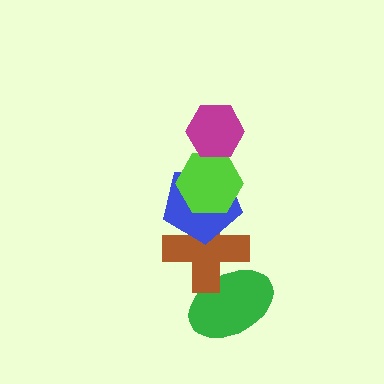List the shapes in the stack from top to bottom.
From top to bottom: the magenta hexagon, the lime hexagon, the blue pentagon, the brown cross, the green ellipse.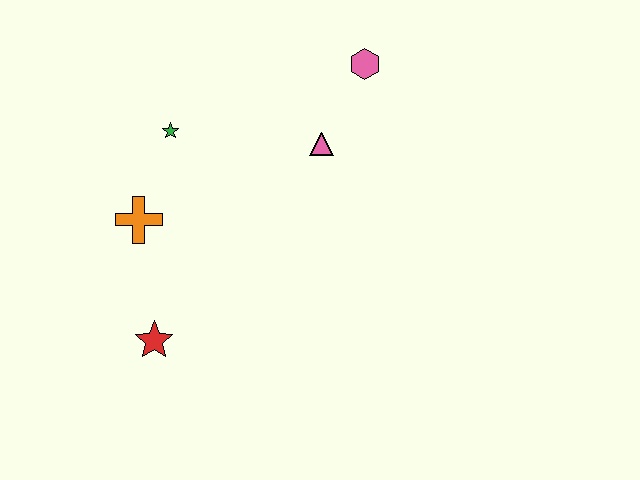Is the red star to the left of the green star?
Yes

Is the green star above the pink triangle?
Yes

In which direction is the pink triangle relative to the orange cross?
The pink triangle is to the right of the orange cross.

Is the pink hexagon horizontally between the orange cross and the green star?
No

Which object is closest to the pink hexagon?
The pink triangle is closest to the pink hexagon.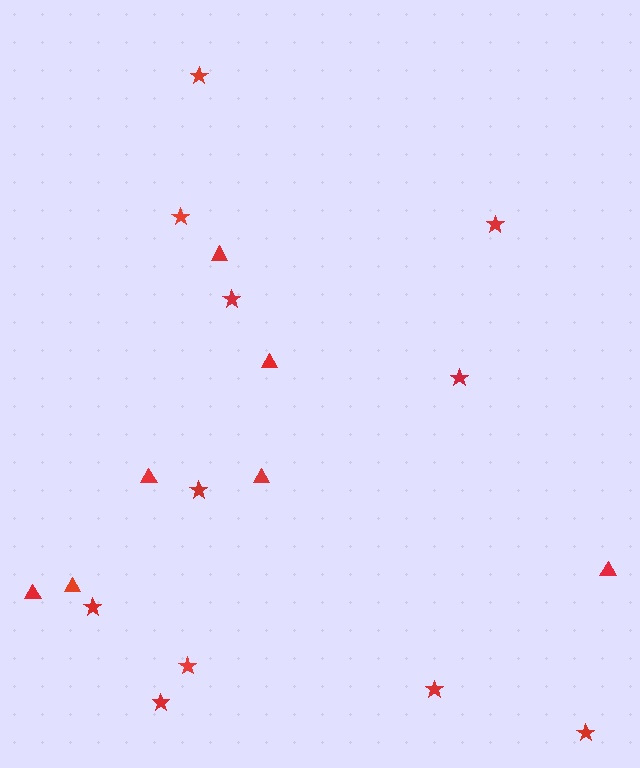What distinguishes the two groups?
There are 2 groups: one group of triangles (7) and one group of stars (11).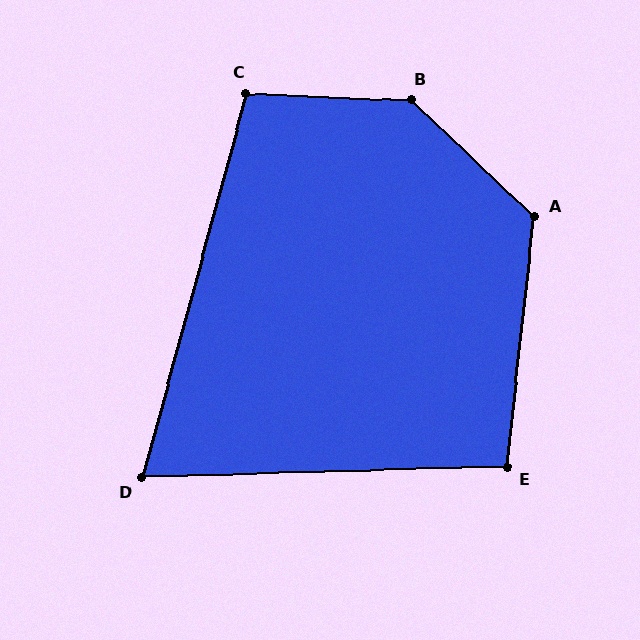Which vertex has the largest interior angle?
B, at approximately 139 degrees.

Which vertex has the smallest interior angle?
D, at approximately 73 degrees.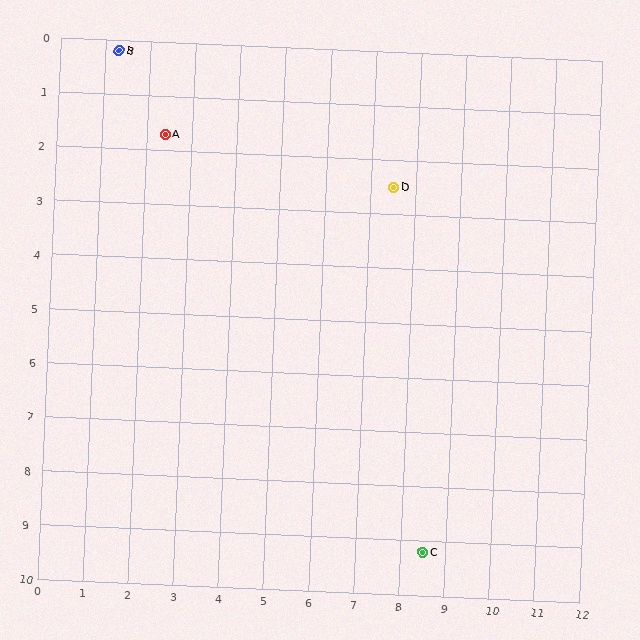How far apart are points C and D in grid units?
Points C and D are about 6.8 grid units apart.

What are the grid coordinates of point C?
Point C is at approximately (8.5, 9.2).